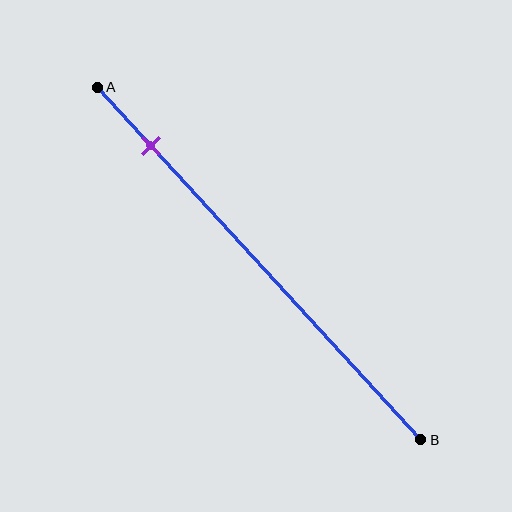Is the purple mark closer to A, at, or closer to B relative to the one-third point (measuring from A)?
The purple mark is closer to point A than the one-third point of segment AB.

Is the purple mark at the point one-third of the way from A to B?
No, the mark is at about 15% from A, not at the 33% one-third point.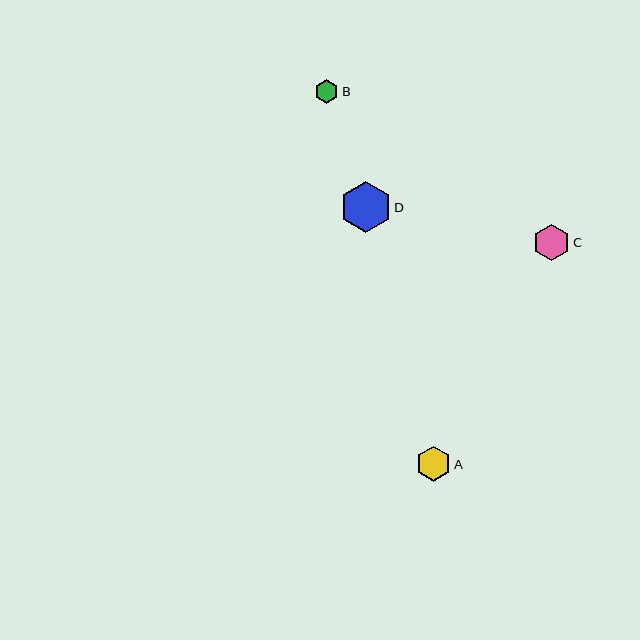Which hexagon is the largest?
Hexagon D is the largest with a size of approximately 51 pixels.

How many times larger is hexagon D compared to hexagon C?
Hexagon D is approximately 1.4 times the size of hexagon C.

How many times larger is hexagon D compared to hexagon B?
Hexagon D is approximately 2.1 times the size of hexagon B.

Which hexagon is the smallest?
Hexagon B is the smallest with a size of approximately 24 pixels.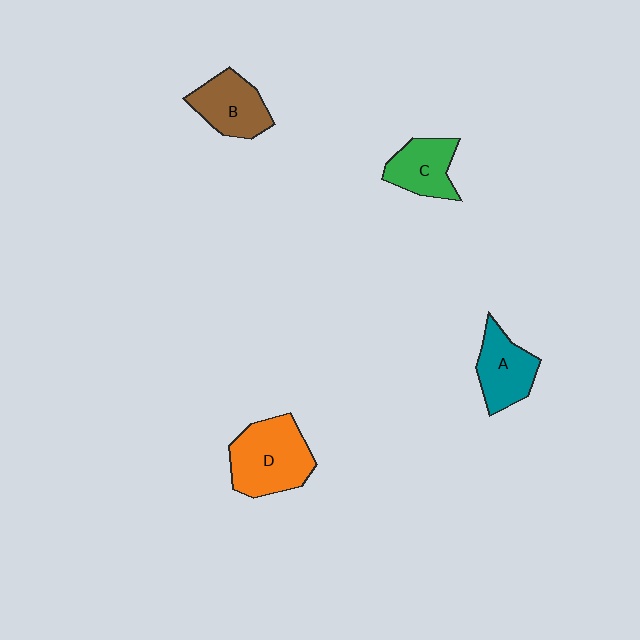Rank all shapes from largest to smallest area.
From largest to smallest: D (orange), B (brown), A (teal), C (green).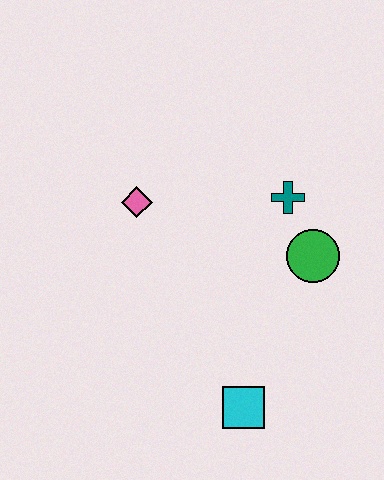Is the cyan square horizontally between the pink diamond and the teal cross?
Yes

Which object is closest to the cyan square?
The green circle is closest to the cyan square.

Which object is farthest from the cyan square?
The pink diamond is farthest from the cyan square.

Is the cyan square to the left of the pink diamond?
No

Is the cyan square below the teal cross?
Yes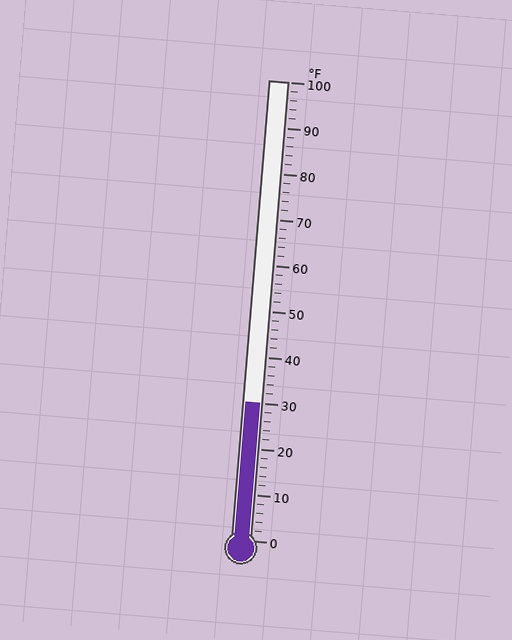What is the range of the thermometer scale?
The thermometer scale ranges from 0°F to 100°F.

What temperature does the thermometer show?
The thermometer shows approximately 30°F.